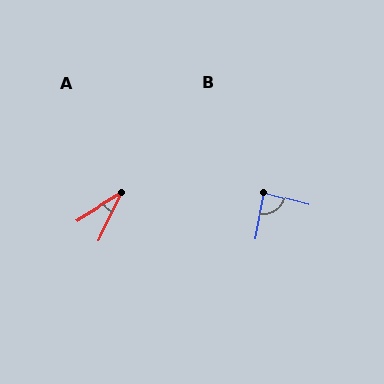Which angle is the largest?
B, at approximately 85 degrees.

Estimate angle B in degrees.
Approximately 85 degrees.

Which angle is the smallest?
A, at approximately 33 degrees.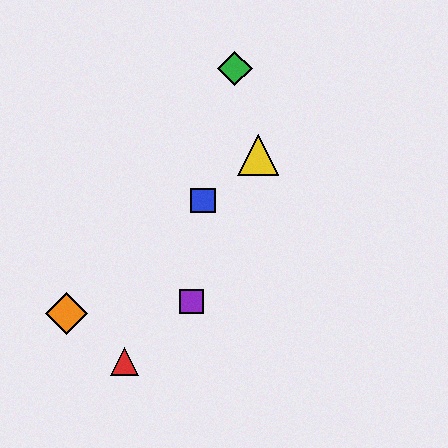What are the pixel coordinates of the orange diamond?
The orange diamond is at (67, 314).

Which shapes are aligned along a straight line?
The blue square, the yellow triangle, the orange diamond are aligned along a straight line.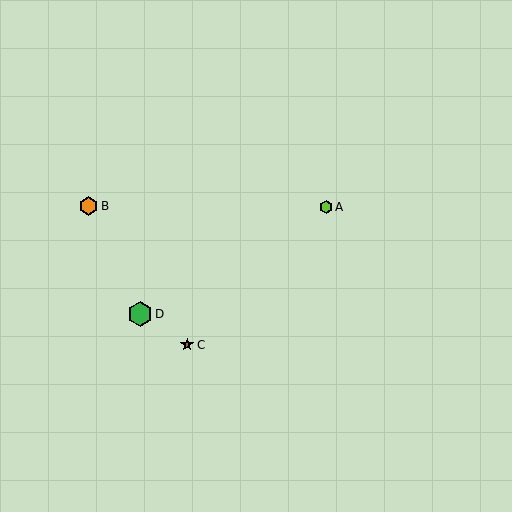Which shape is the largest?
The green hexagon (labeled D) is the largest.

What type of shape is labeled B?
Shape B is an orange hexagon.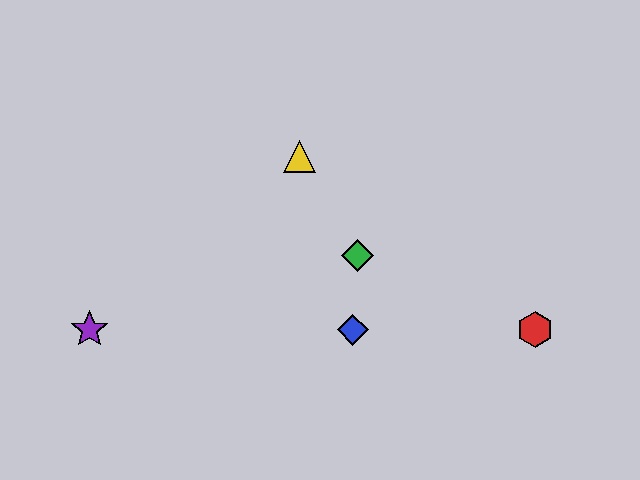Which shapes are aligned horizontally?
The red hexagon, the blue diamond, the purple star are aligned horizontally.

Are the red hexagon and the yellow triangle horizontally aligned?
No, the red hexagon is at y≈330 and the yellow triangle is at y≈157.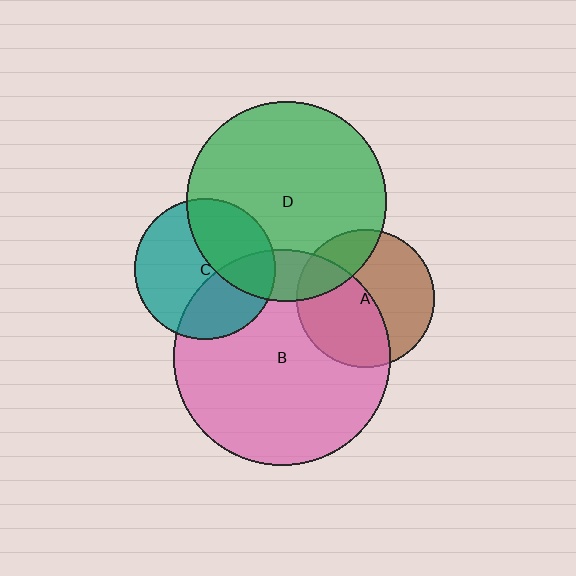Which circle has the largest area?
Circle B (pink).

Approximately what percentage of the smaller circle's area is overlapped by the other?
Approximately 25%.